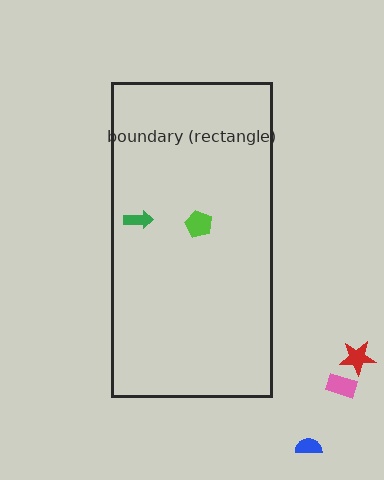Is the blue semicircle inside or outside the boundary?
Outside.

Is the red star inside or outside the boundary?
Outside.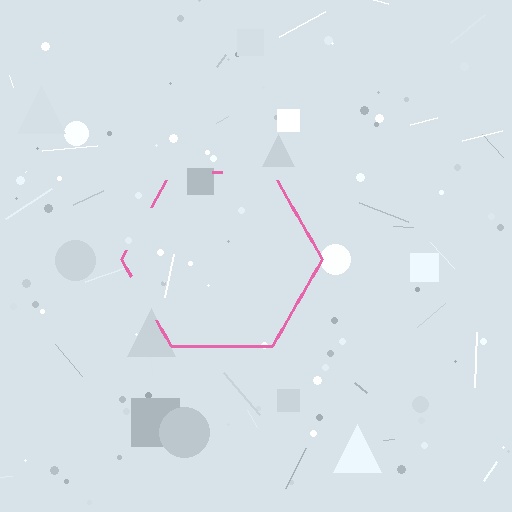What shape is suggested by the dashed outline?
The dashed outline suggests a hexagon.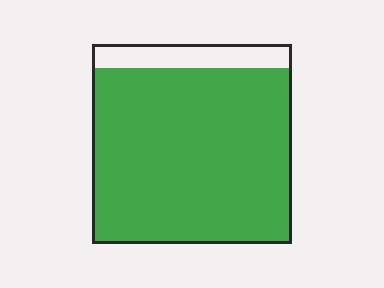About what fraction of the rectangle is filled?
About seven eighths (7/8).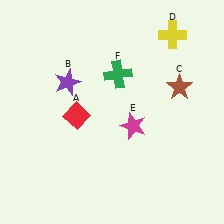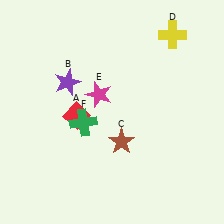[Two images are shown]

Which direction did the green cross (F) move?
The green cross (F) moved down.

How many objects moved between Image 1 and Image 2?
3 objects moved between the two images.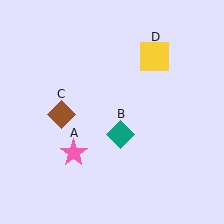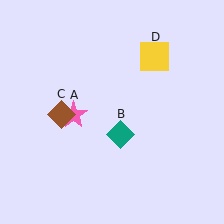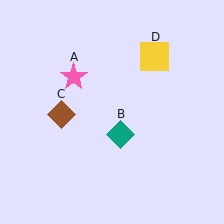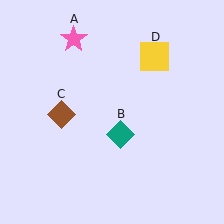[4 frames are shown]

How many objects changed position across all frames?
1 object changed position: pink star (object A).